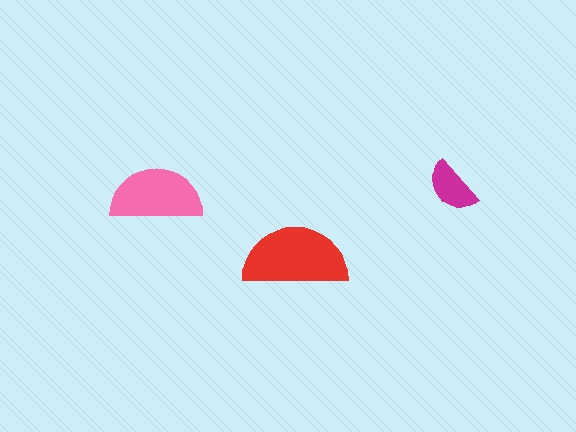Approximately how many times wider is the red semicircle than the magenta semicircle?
About 2 times wider.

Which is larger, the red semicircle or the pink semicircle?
The red one.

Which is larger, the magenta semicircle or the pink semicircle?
The pink one.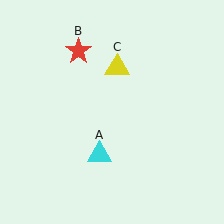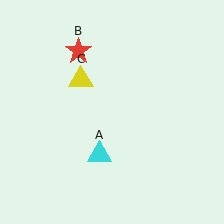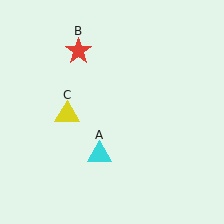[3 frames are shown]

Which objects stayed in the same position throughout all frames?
Cyan triangle (object A) and red star (object B) remained stationary.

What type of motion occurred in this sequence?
The yellow triangle (object C) rotated counterclockwise around the center of the scene.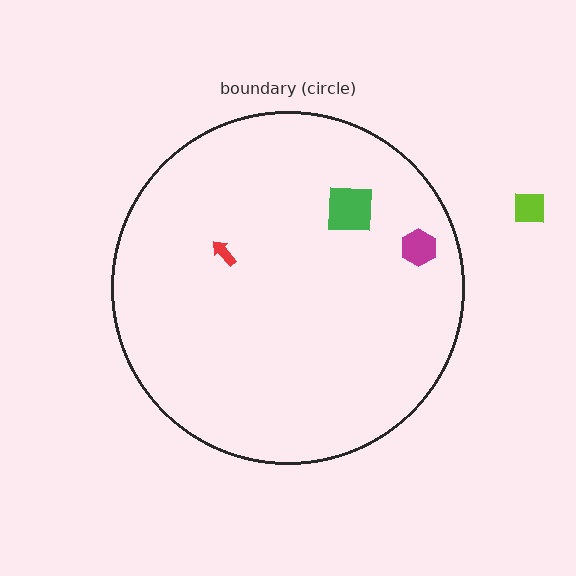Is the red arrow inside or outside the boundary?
Inside.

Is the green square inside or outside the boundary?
Inside.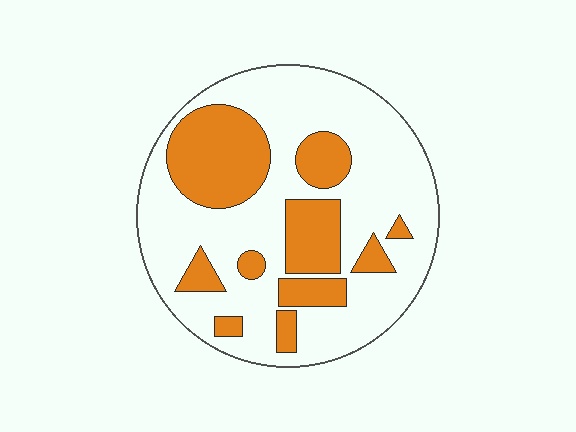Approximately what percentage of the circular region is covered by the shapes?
Approximately 30%.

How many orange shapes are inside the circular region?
10.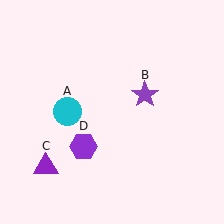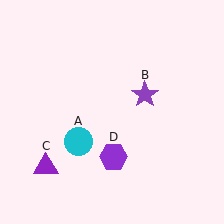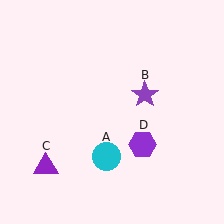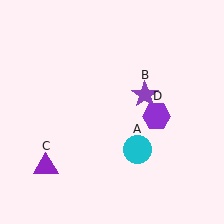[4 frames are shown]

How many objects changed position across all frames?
2 objects changed position: cyan circle (object A), purple hexagon (object D).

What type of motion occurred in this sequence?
The cyan circle (object A), purple hexagon (object D) rotated counterclockwise around the center of the scene.